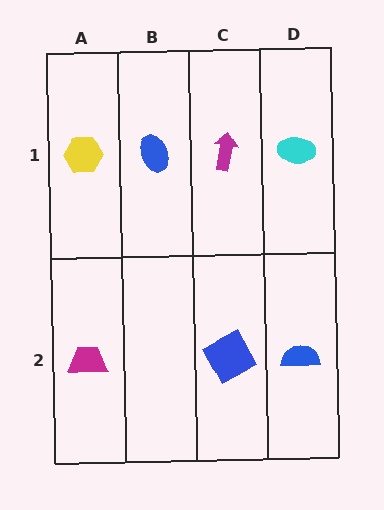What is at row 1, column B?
A blue ellipse.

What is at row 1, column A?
A yellow hexagon.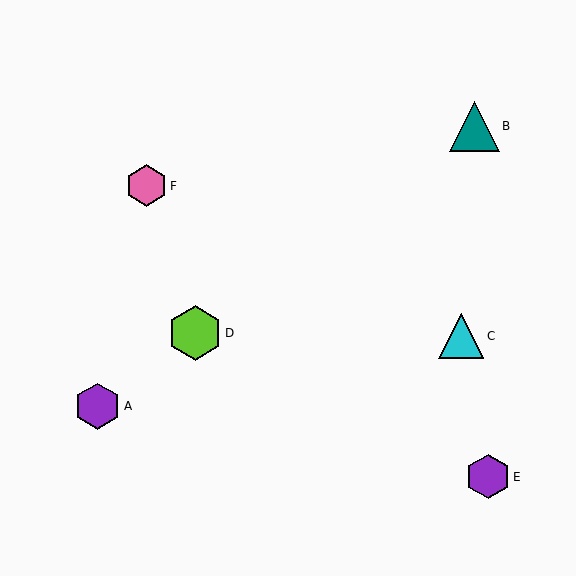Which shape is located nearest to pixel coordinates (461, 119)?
The teal triangle (labeled B) at (475, 127) is nearest to that location.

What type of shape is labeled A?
Shape A is a purple hexagon.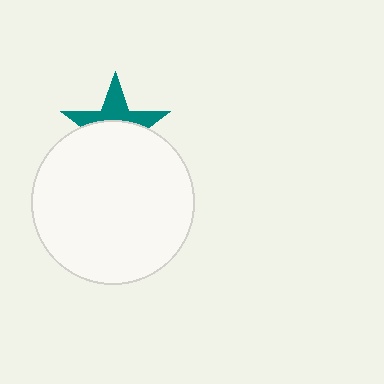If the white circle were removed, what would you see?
You would see the complete teal star.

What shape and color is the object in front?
The object in front is a white circle.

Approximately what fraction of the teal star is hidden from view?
Roughly 58% of the teal star is hidden behind the white circle.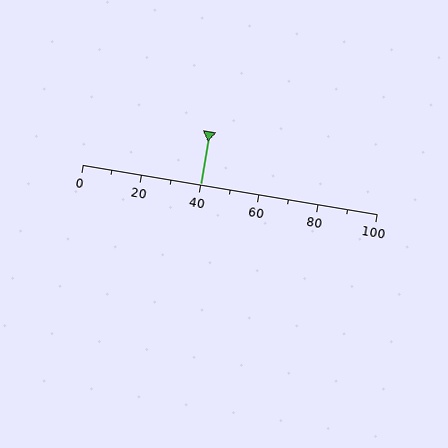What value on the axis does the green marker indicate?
The marker indicates approximately 40.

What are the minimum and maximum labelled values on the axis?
The axis runs from 0 to 100.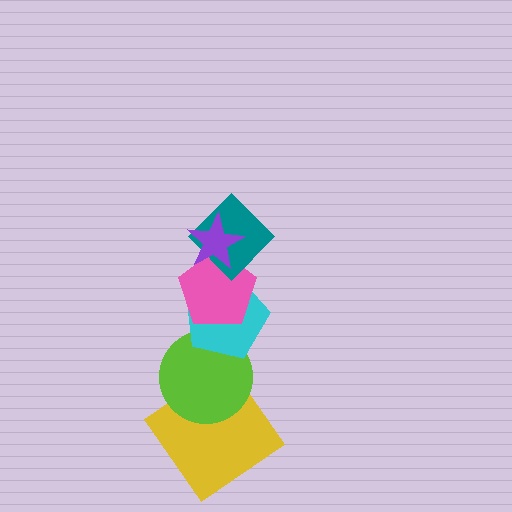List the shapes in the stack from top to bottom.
From top to bottom: the purple star, the teal diamond, the pink pentagon, the cyan pentagon, the lime circle, the yellow diamond.